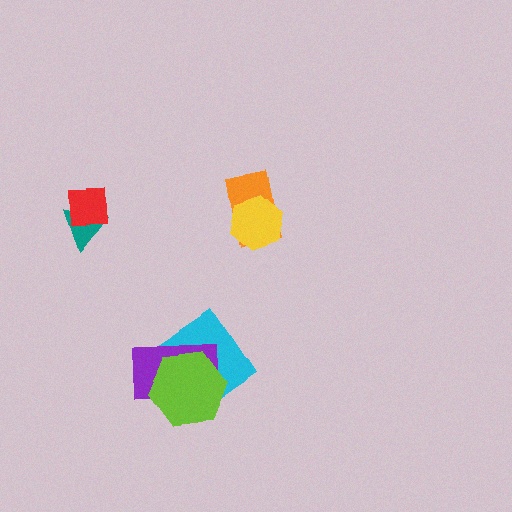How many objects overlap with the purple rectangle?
2 objects overlap with the purple rectangle.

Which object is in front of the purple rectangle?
The lime hexagon is in front of the purple rectangle.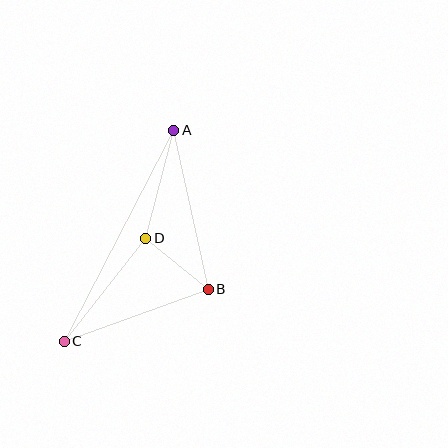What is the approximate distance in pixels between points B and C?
The distance between B and C is approximately 153 pixels.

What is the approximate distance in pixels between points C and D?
The distance between C and D is approximately 132 pixels.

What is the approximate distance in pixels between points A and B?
The distance between A and B is approximately 163 pixels.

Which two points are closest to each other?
Points B and D are closest to each other.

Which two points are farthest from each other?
Points A and C are farthest from each other.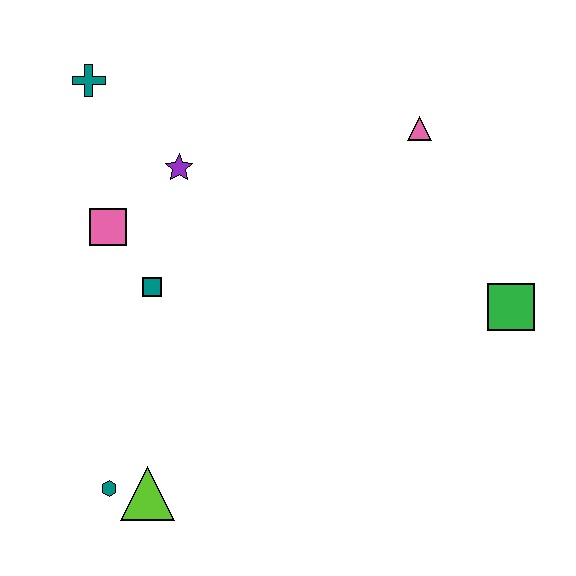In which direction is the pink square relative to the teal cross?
The pink square is below the teal cross.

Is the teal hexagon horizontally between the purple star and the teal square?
No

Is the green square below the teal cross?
Yes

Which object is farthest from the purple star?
The green square is farthest from the purple star.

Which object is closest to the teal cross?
The purple star is closest to the teal cross.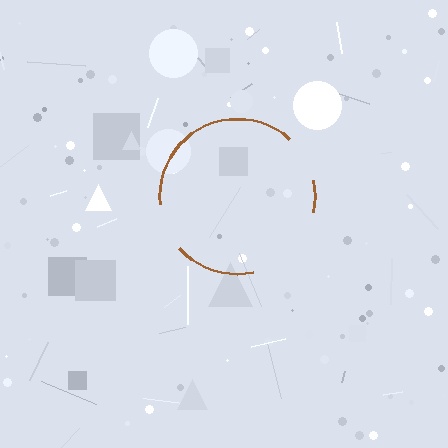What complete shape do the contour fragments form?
The contour fragments form a circle.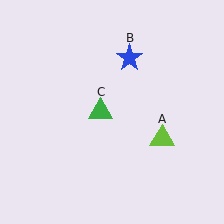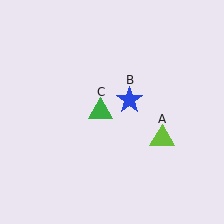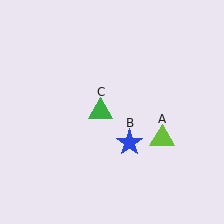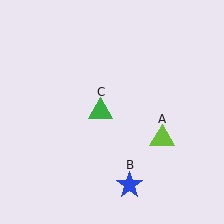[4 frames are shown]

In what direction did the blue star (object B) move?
The blue star (object B) moved down.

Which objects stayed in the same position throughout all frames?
Lime triangle (object A) and green triangle (object C) remained stationary.